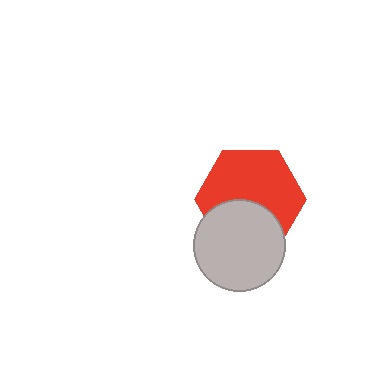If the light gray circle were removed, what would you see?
You would see the complete red hexagon.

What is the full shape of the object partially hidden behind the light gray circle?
The partially hidden object is a red hexagon.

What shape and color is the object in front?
The object in front is a light gray circle.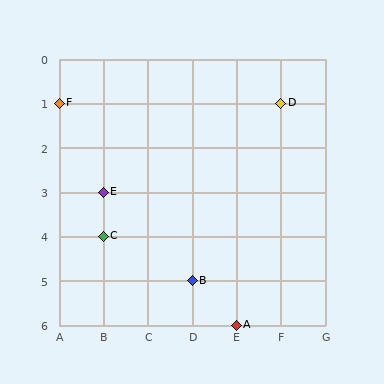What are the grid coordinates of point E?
Point E is at grid coordinates (B, 3).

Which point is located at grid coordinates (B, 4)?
Point C is at (B, 4).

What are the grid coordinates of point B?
Point B is at grid coordinates (D, 5).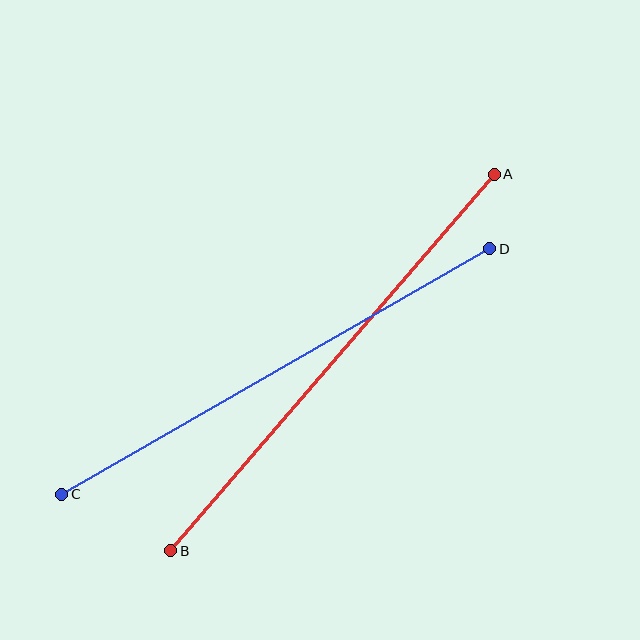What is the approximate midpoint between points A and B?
The midpoint is at approximately (332, 363) pixels.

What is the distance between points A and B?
The distance is approximately 496 pixels.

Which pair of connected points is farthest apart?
Points A and B are farthest apart.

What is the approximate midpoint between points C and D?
The midpoint is at approximately (276, 372) pixels.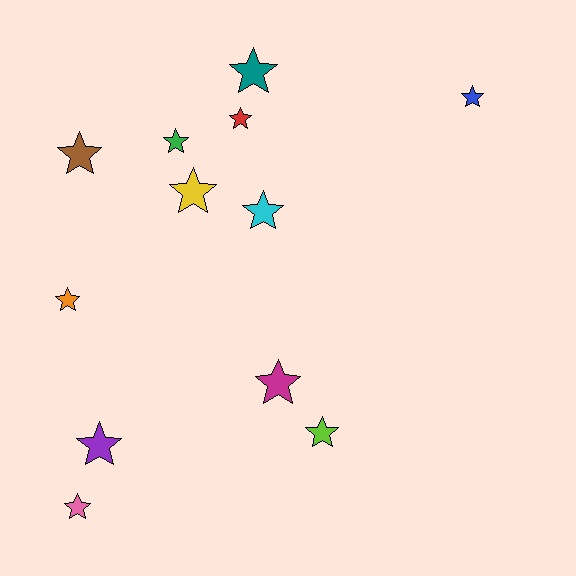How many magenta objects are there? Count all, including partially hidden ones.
There is 1 magenta object.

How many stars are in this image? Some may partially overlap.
There are 12 stars.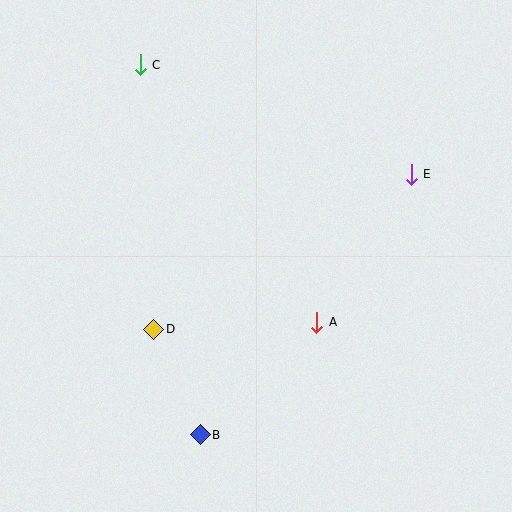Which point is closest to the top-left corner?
Point C is closest to the top-left corner.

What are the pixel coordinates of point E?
Point E is at (411, 174).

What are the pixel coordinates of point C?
Point C is at (140, 65).